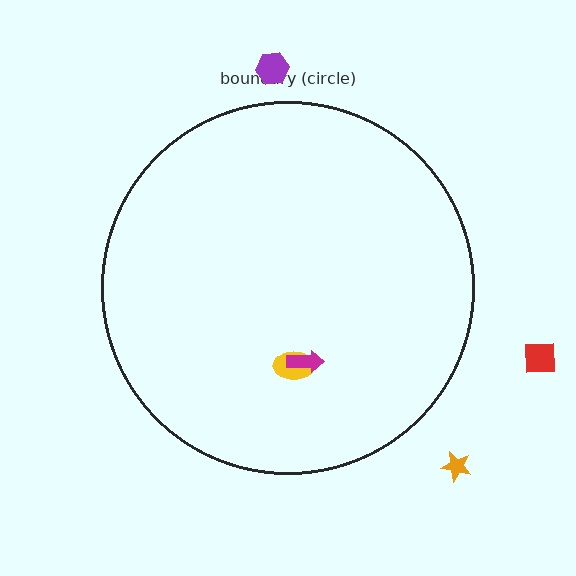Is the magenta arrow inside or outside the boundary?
Inside.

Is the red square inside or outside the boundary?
Outside.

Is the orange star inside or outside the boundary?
Outside.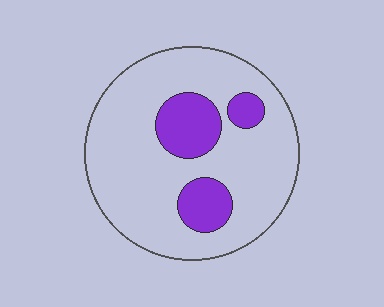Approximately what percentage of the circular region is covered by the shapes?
Approximately 20%.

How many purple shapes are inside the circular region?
3.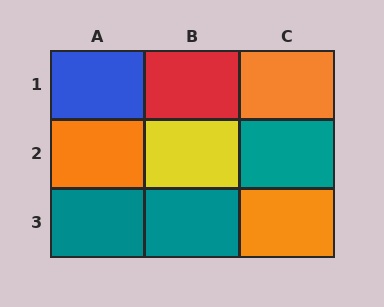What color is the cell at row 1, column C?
Orange.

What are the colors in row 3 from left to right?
Teal, teal, orange.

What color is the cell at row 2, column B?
Yellow.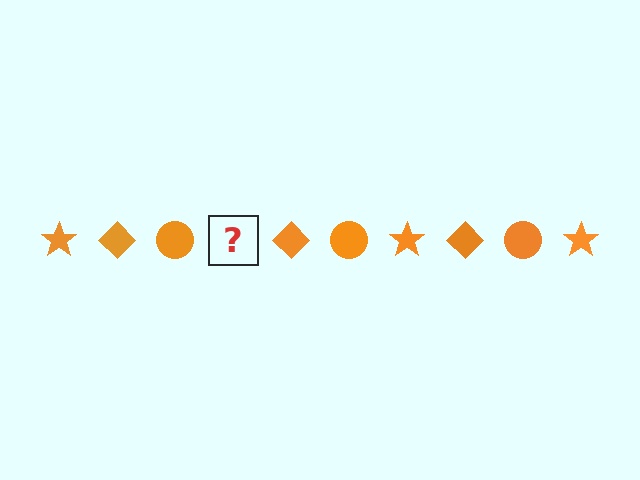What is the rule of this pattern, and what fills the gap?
The rule is that the pattern cycles through star, diamond, circle shapes in orange. The gap should be filled with an orange star.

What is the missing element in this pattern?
The missing element is an orange star.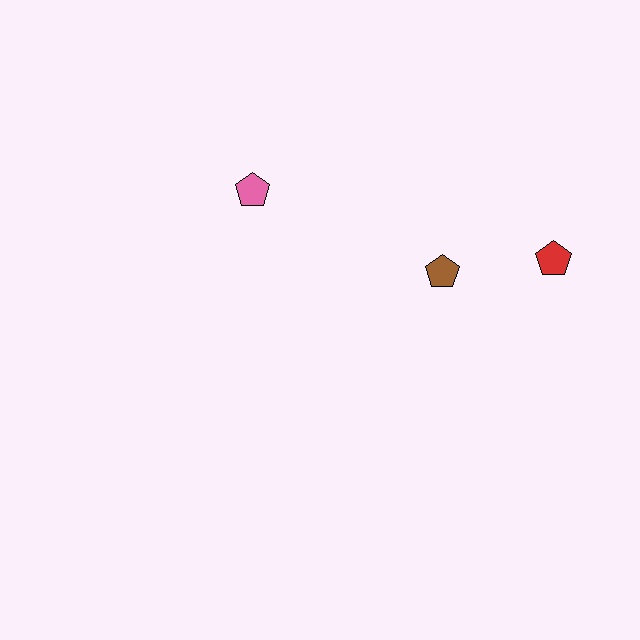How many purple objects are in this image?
There are no purple objects.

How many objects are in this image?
There are 3 objects.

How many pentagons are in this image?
There are 3 pentagons.